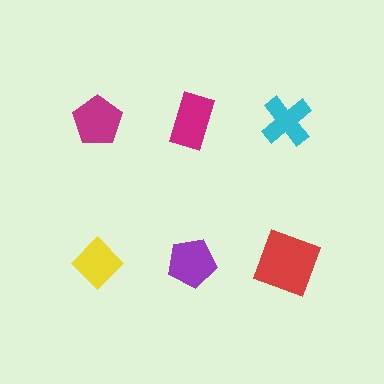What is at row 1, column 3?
A cyan cross.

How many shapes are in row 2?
3 shapes.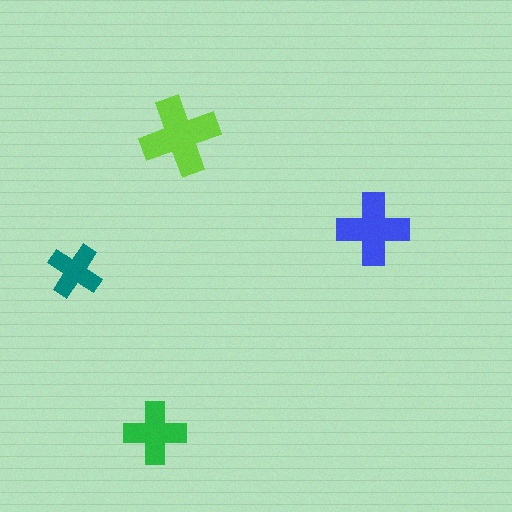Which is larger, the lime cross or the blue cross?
The lime one.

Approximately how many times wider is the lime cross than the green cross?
About 1.5 times wider.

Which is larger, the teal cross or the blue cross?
The blue one.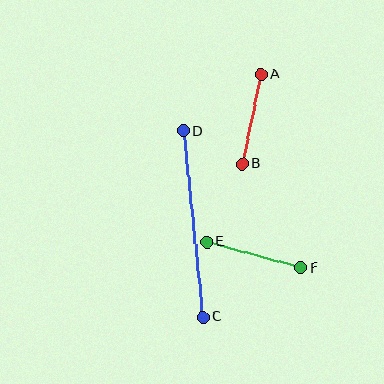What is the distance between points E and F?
The distance is approximately 98 pixels.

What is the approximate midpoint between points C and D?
The midpoint is at approximately (193, 224) pixels.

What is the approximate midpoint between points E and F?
The midpoint is at approximately (254, 255) pixels.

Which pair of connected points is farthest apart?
Points C and D are farthest apart.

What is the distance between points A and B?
The distance is approximately 92 pixels.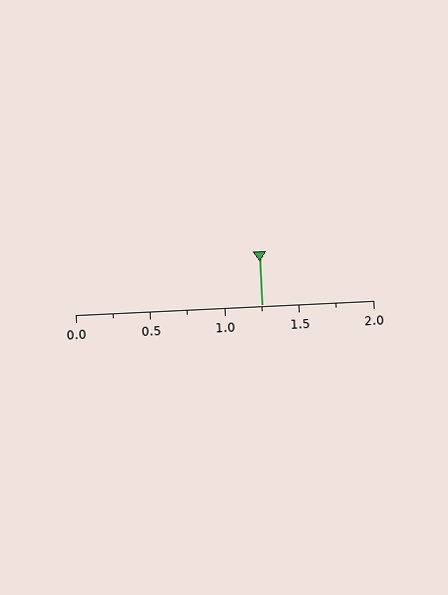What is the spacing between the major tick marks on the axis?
The major ticks are spaced 0.5 apart.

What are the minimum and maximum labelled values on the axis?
The axis runs from 0.0 to 2.0.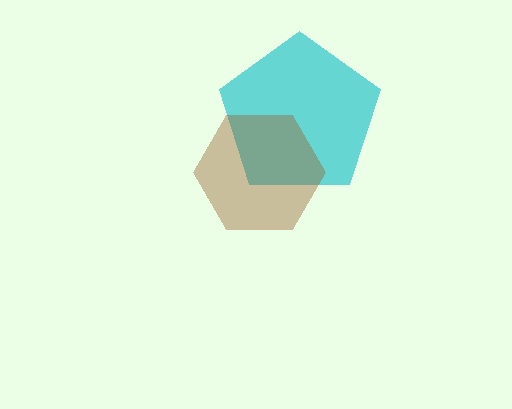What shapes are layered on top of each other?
The layered shapes are: a cyan pentagon, a brown hexagon.